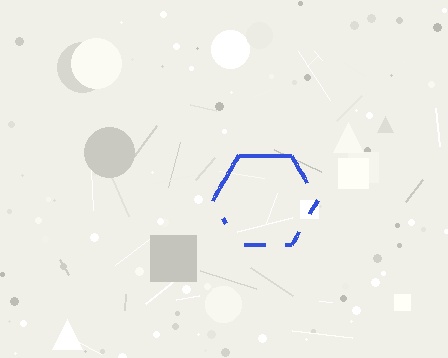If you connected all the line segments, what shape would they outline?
They would outline a hexagon.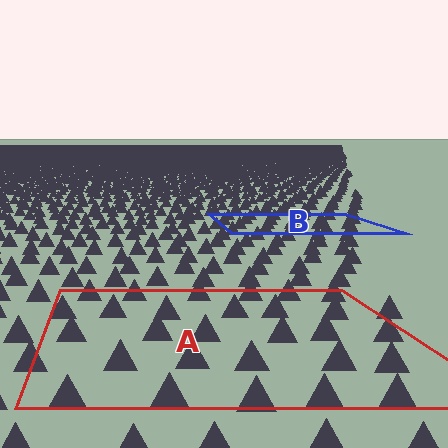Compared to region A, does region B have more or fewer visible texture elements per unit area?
Region B has more texture elements per unit area — they are packed more densely because it is farther away.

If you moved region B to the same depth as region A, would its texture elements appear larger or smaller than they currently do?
They would appear larger. At a closer depth, the same texture elements are projected at a bigger on-screen size.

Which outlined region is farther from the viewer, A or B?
Region B is farther from the viewer — the texture elements inside it appear smaller and more densely packed.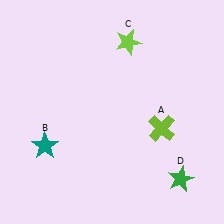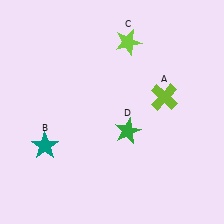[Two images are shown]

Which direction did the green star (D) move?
The green star (D) moved left.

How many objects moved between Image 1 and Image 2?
2 objects moved between the two images.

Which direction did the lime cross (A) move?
The lime cross (A) moved up.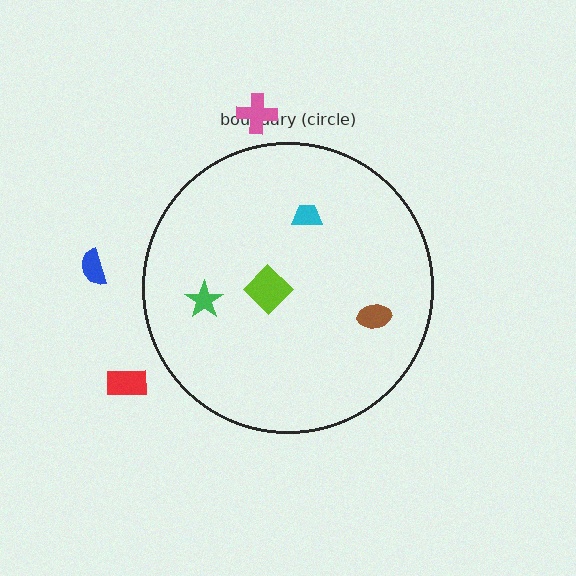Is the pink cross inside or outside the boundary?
Outside.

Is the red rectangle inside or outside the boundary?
Outside.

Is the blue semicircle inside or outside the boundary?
Outside.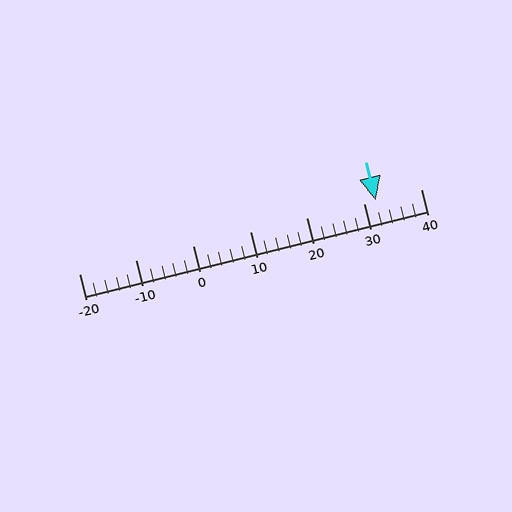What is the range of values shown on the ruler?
The ruler shows values from -20 to 40.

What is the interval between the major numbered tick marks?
The major tick marks are spaced 10 units apart.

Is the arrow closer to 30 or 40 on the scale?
The arrow is closer to 30.